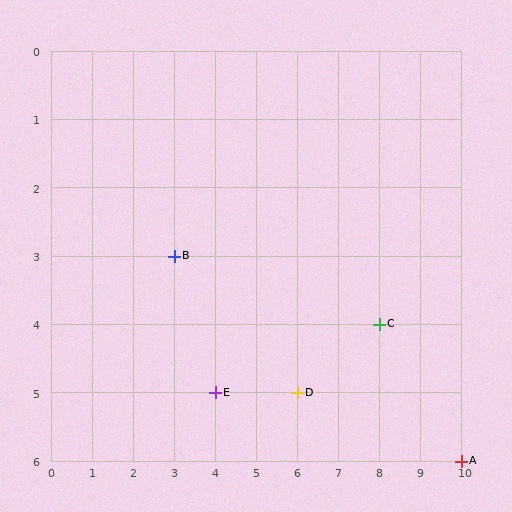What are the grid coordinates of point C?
Point C is at grid coordinates (8, 4).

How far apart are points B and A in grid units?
Points B and A are 7 columns and 3 rows apart (about 7.6 grid units diagonally).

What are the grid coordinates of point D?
Point D is at grid coordinates (6, 5).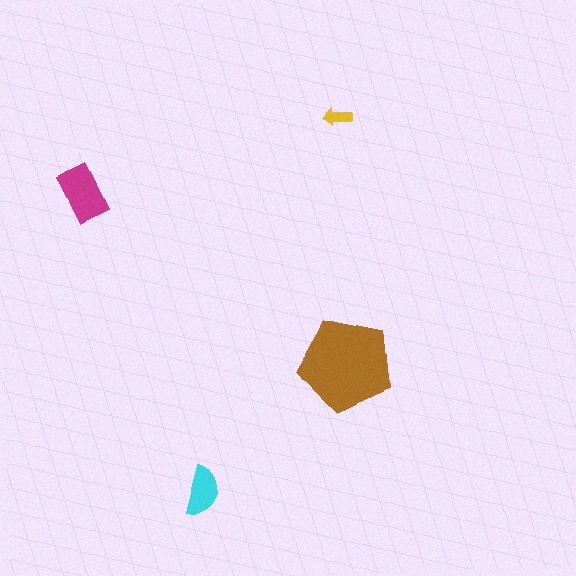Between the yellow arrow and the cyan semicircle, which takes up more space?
The cyan semicircle.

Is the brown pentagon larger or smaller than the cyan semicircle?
Larger.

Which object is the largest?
The brown pentagon.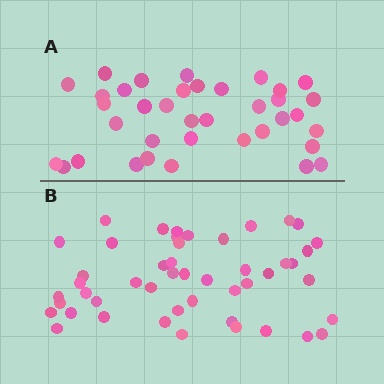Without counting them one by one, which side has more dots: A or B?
Region B (the bottom region) has more dots.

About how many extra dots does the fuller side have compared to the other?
Region B has roughly 12 or so more dots than region A.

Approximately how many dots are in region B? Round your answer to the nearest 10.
About 50 dots. (The exact count is 48, which rounds to 50.)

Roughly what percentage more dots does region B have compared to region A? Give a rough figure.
About 30% more.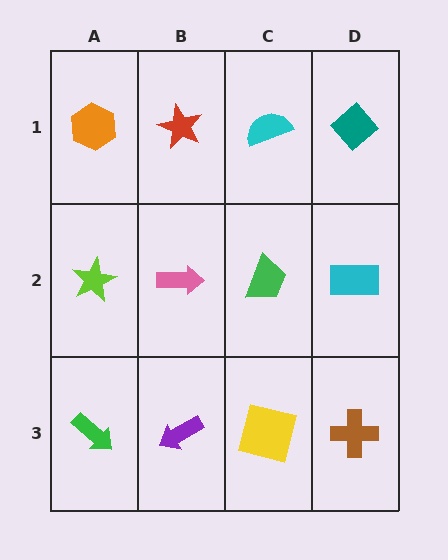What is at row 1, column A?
An orange hexagon.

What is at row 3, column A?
A green arrow.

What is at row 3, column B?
A purple arrow.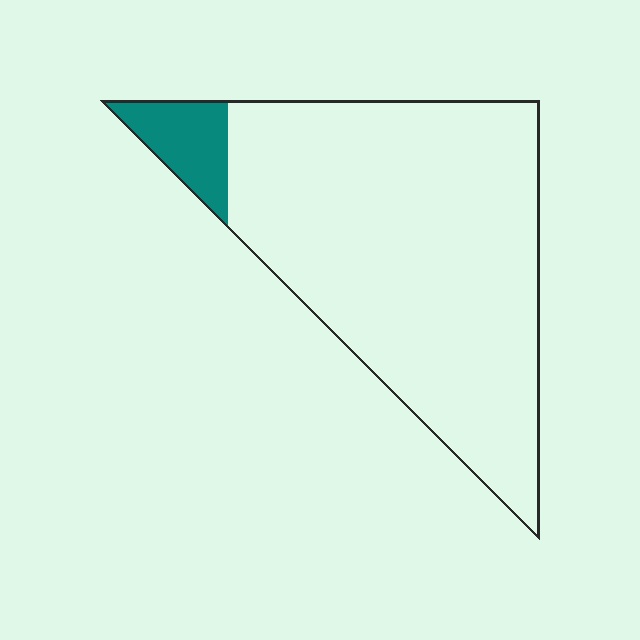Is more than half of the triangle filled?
No.